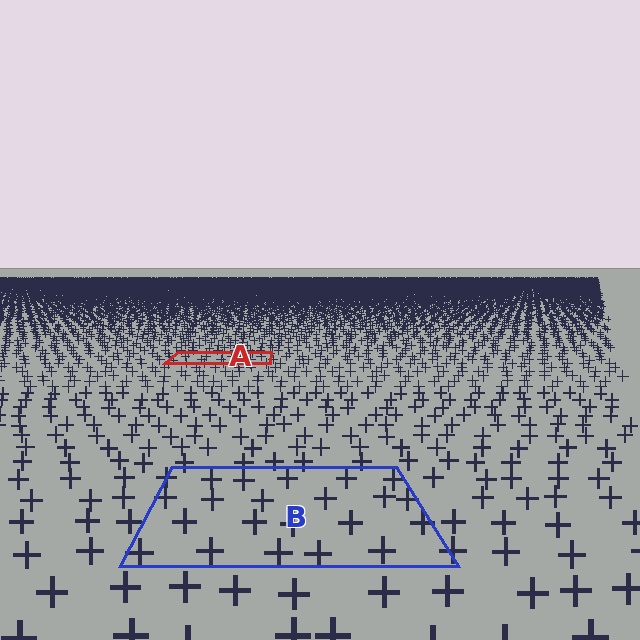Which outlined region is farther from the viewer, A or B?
Region A is farther from the viewer — the texture elements inside it appear smaller and more densely packed.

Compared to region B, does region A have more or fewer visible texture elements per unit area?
Region A has more texture elements per unit area — they are packed more densely because it is farther away.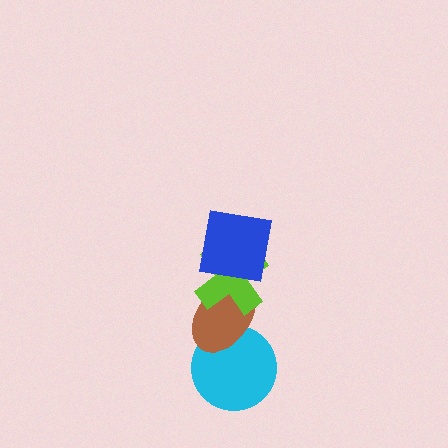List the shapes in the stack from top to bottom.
From top to bottom: the blue square, the lime cross, the brown ellipse, the cyan circle.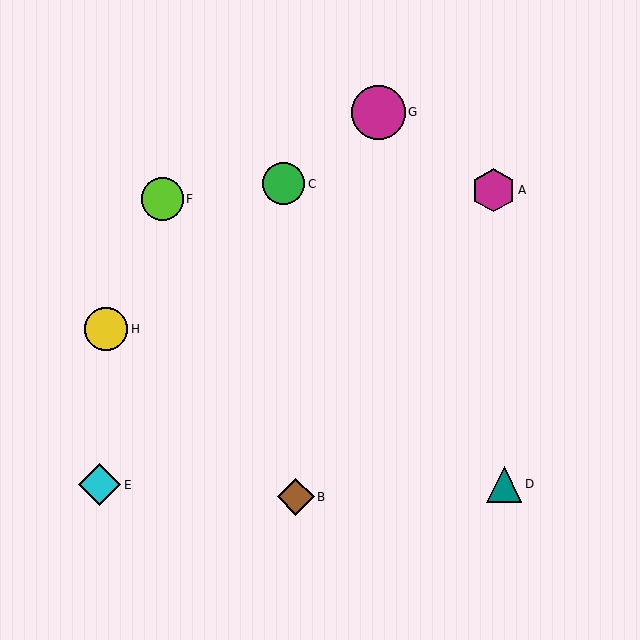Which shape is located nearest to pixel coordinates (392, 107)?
The magenta circle (labeled G) at (378, 112) is nearest to that location.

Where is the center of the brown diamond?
The center of the brown diamond is at (296, 497).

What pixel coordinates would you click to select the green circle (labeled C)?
Click at (284, 184) to select the green circle C.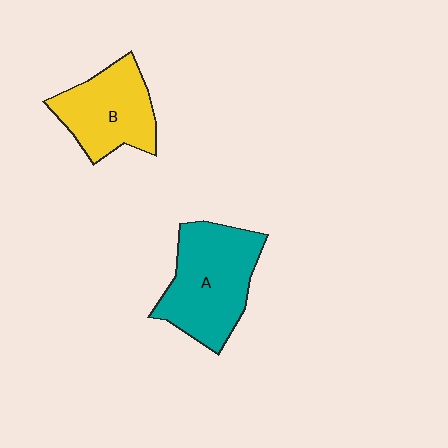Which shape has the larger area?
Shape A (teal).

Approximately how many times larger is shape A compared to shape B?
Approximately 1.3 times.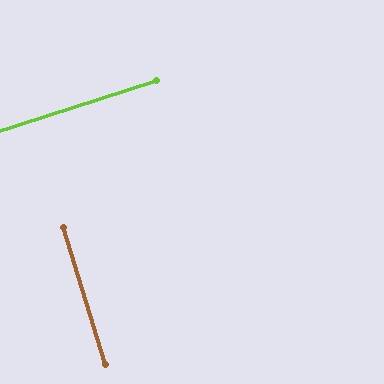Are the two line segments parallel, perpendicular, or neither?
Perpendicular — they meet at approximately 89°.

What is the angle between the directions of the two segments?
Approximately 89 degrees.